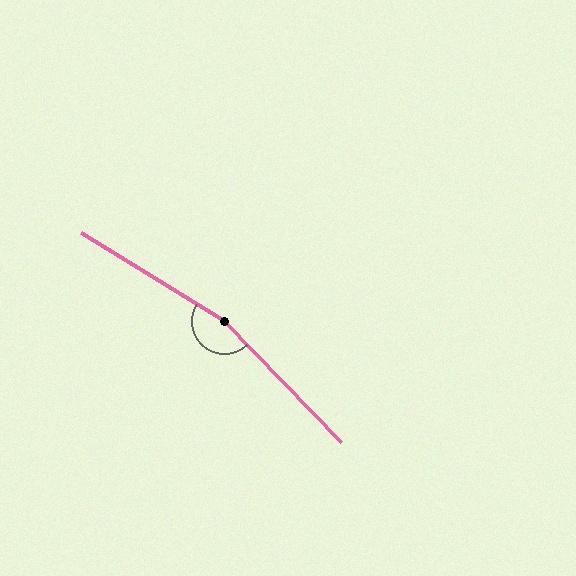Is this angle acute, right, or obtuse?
It is obtuse.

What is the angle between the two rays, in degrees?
Approximately 166 degrees.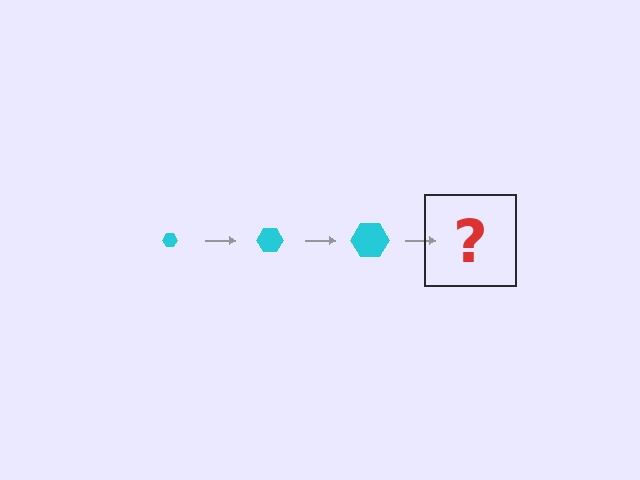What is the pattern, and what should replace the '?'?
The pattern is that the hexagon gets progressively larger each step. The '?' should be a cyan hexagon, larger than the previous one.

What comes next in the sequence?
The next element should be a cyan hexagon, larger than the previous one.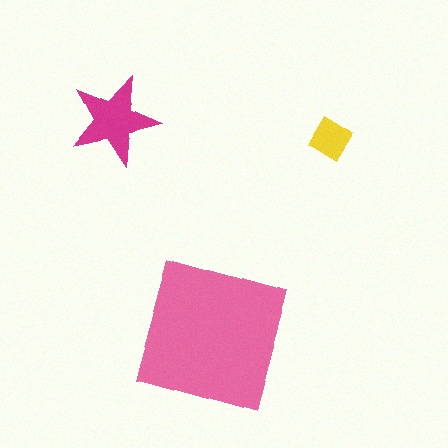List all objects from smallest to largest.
The yellow diamond, the magenta star, the pink square.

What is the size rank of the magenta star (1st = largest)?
2nd.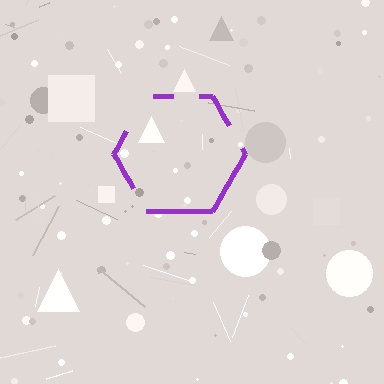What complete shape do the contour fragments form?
The contour fragments form a hexagon.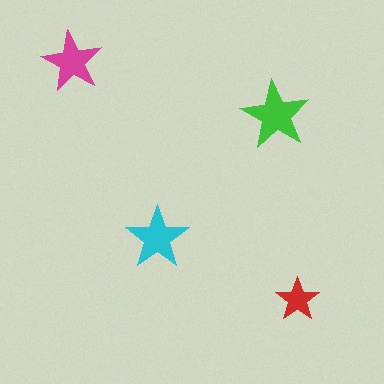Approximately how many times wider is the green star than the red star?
About 1.5 times wider.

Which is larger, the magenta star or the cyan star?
The cyan one.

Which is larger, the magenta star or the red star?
The magenta one.